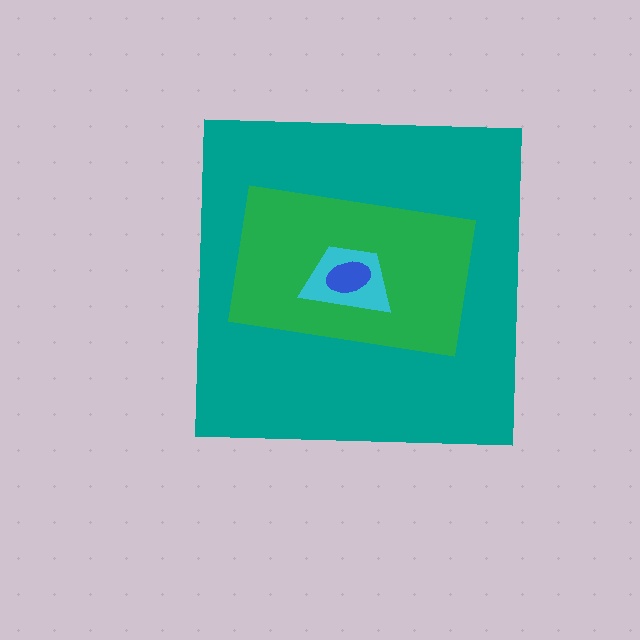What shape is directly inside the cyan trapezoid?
The blue ellipse.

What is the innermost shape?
The blue ellipse.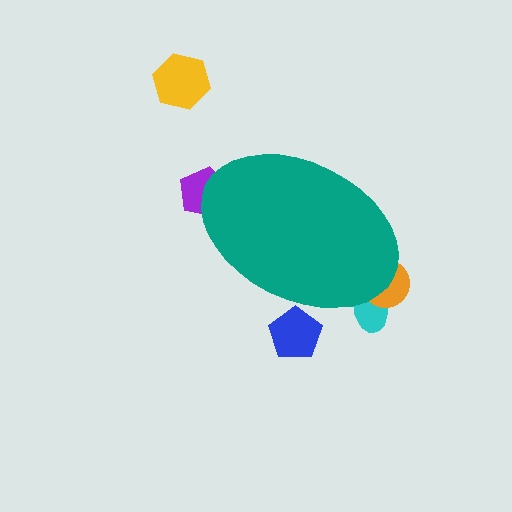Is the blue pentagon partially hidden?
Yes, the blue pentagon is partially hidden behind the teal ellipse.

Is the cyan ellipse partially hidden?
Yes, the cyan ellipse is partially hidden behind the teal ellipse.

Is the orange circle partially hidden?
Yes, the orange circle is partially hidden behind the teal ellipse.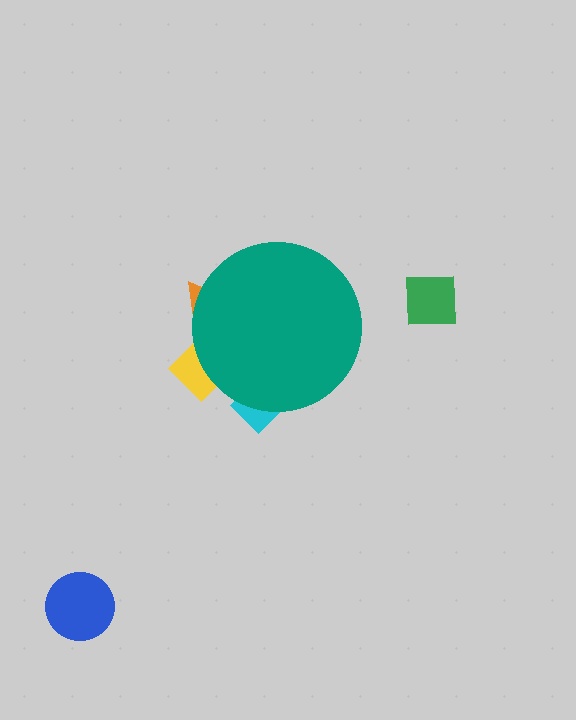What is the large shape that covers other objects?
A teal circle.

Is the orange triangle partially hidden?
Yes, the orange triangle is partially hidden behind the teal circle.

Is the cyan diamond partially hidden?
Yes, the cyan diamond is partially hidden behind the teal circle.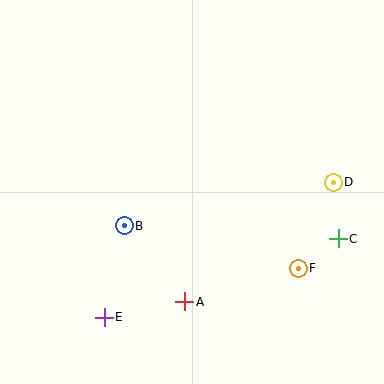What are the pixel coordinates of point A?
Point A is at (185, 302).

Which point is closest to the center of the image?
Point B at (124, 226) is closest to the center.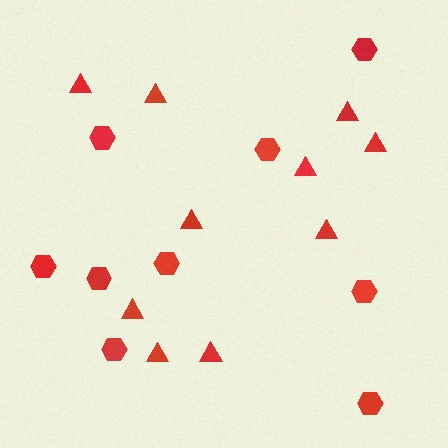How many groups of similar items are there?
There are 2 groups: one group of triangles (10) and one group of hexagons (9).